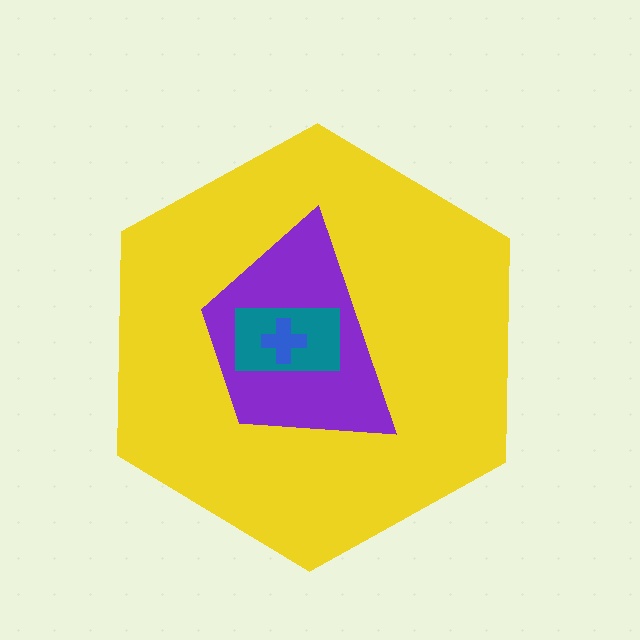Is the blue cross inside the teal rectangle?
Yes.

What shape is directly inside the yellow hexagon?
The purple trapezoid.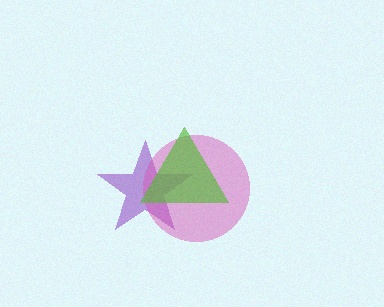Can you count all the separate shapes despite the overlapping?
Yes, there are 3 separate shapes.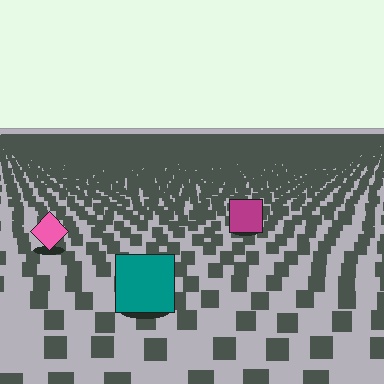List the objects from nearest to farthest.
From nearest to farthest: the teal square, the pink diamond, the magenta square.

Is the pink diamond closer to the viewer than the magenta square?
Yes. The pink diamond is closer — you can tell from the texture gradient: the ground texture is coarser near it.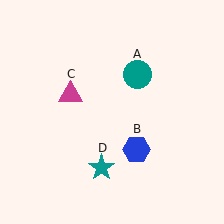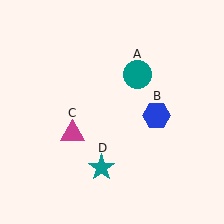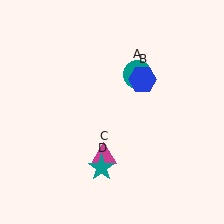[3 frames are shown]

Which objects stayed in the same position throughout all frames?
Teal circle (object A) and teal star (object D) remained stationary.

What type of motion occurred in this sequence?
The blue hexagon (object B), magenta triangle (object C) rotated counterclockwise around the center of the scene.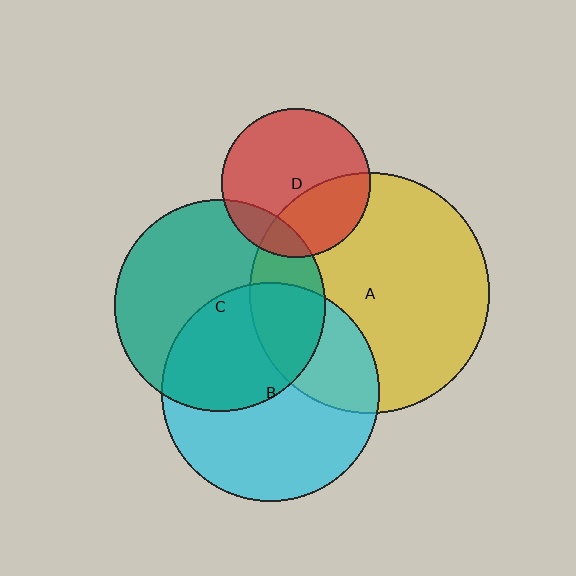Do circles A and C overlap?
Yes.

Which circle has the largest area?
Circle A (yellow).